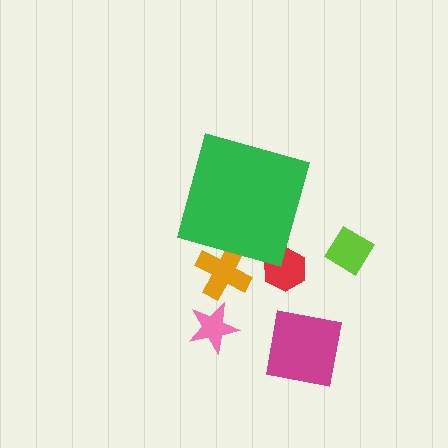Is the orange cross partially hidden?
Yes, the orange cross is partially hidden behind the green diamond.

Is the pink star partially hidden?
No, the pink star is fully visible.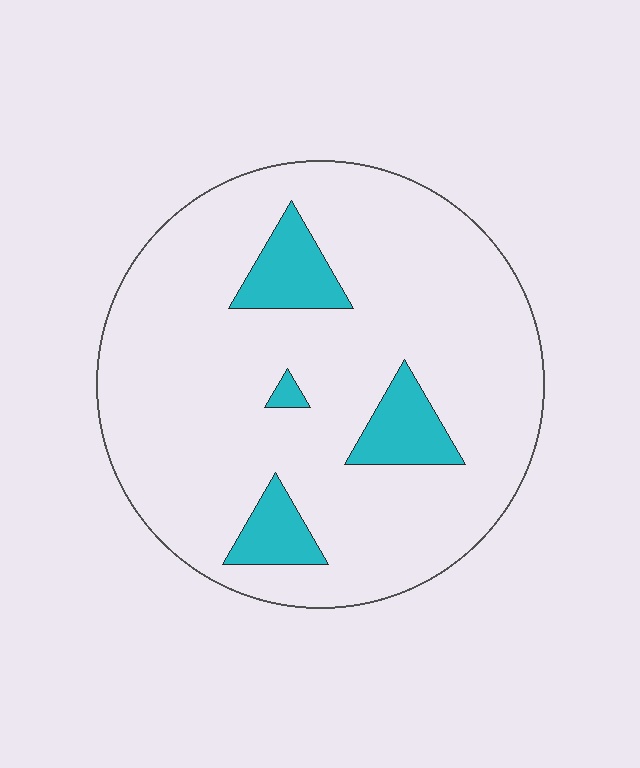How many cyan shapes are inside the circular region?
4.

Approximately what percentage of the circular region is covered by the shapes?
Approximately 10%.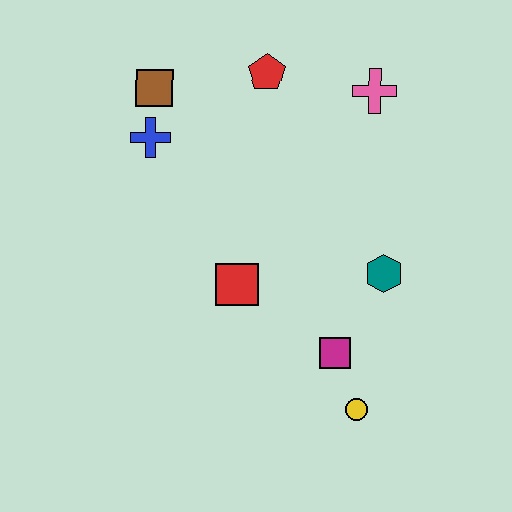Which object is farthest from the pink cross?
The yellow circle is farthest from the pink cross.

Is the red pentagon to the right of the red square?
Yes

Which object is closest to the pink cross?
The red pentagon is closest to the pink cross.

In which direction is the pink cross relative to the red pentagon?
The pink cross is to the right of the red pentagon.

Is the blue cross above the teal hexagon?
Yes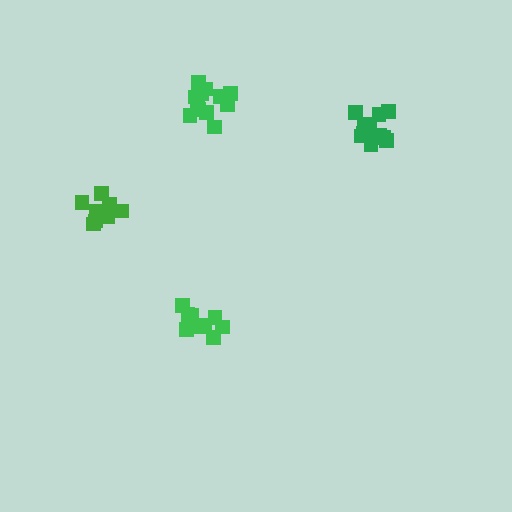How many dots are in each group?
Group 1: 13 dots, Group 2: 10 dots, Group 3: 9 dots, Group 4: 13 dots (45 total).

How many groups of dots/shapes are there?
There are 4 groups.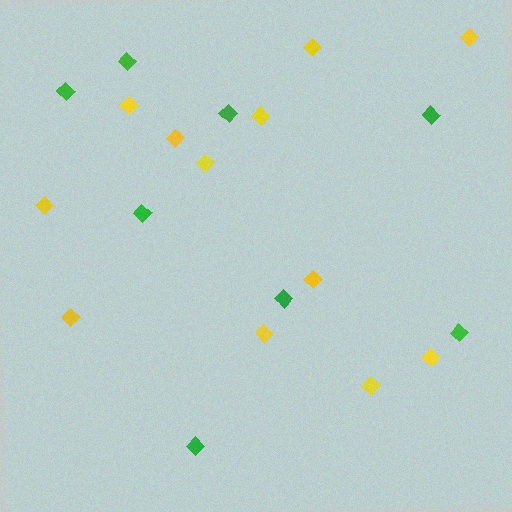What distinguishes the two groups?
There are 2 groups: one group of yellow diamonds (12) and one group of green diamonds (8).